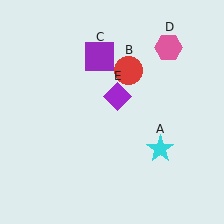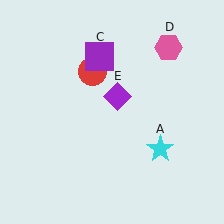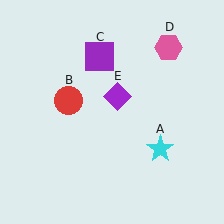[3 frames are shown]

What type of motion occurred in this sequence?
The red circle (object B) rotated counterclockwise around the center of the scene.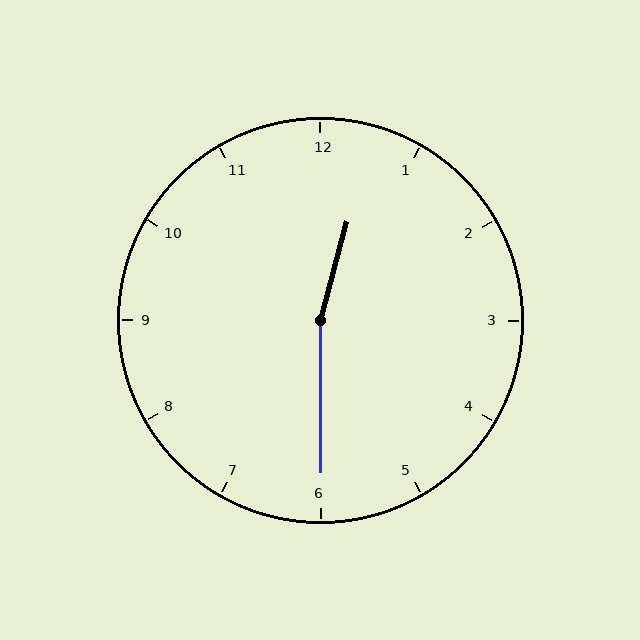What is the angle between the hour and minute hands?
Approximately 165 degrees.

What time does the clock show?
12:30.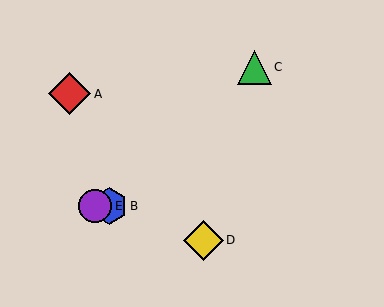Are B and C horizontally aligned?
No, B is at y≈206 and C is at y≈67.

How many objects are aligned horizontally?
2 objects (B, E) are aligned horizontally.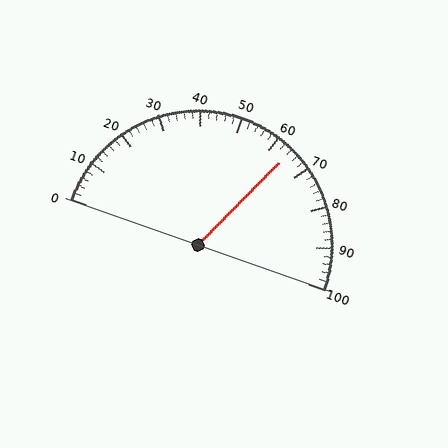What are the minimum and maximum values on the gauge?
The gauge ranges from 0 to 100.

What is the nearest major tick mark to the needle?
The nearest major tick mark is 60.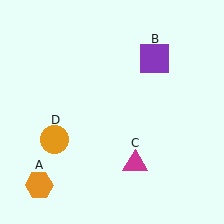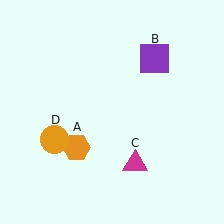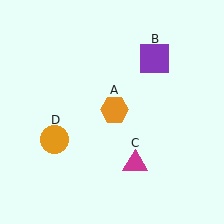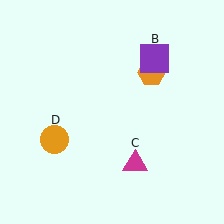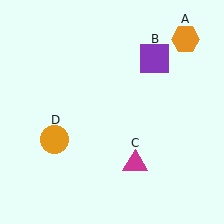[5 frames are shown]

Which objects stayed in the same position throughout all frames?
Purple square (object B) and magenta triangle (object C) and orange circle (object D) remained stationary.